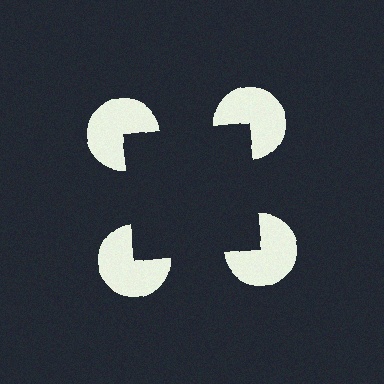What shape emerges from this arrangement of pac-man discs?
An illusory square — its edges are inferred from the aligned wedge cuts in the pac-man discs, not physically drawn.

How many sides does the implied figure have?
4 sides.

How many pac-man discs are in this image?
There are 4 — one at each vertex of the illusory square.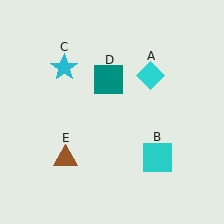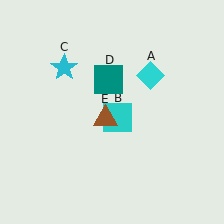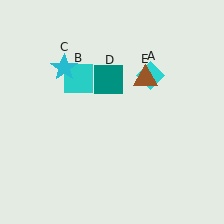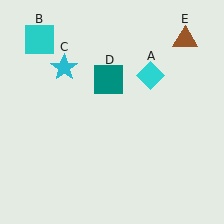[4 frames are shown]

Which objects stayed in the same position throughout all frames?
Cyan diamond (object A) and cyan star (object C) and teal square (object D) remained stationary.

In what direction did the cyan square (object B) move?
The cyan square (object B) moved up and to the left.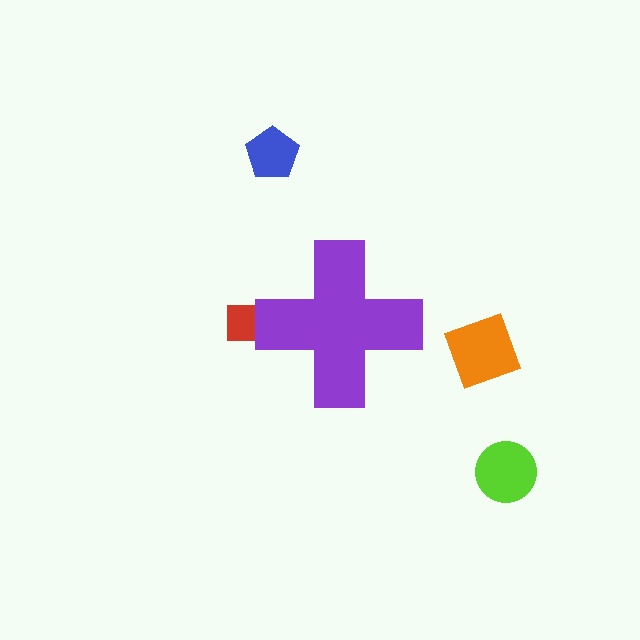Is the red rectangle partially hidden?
Yes, the red rectangle is partially hidden behind the purple cross.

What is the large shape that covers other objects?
A purple cross.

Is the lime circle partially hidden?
No, the lime circle is fully visible.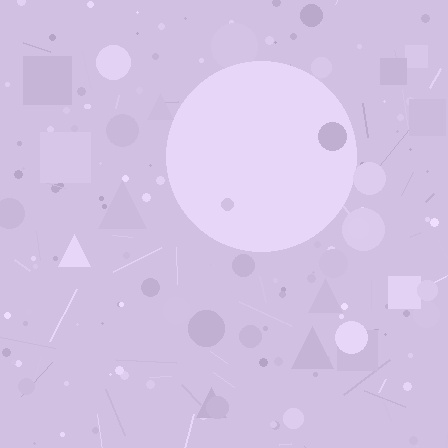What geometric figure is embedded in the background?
A circle is embedded in the background.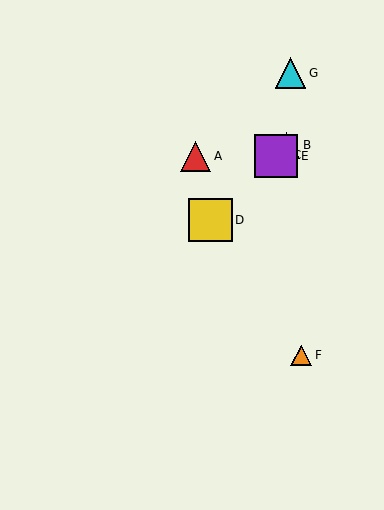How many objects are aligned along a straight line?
4 objects (B, C, D, E) are aligned along a straight line.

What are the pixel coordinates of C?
Object C is at (277, 155).